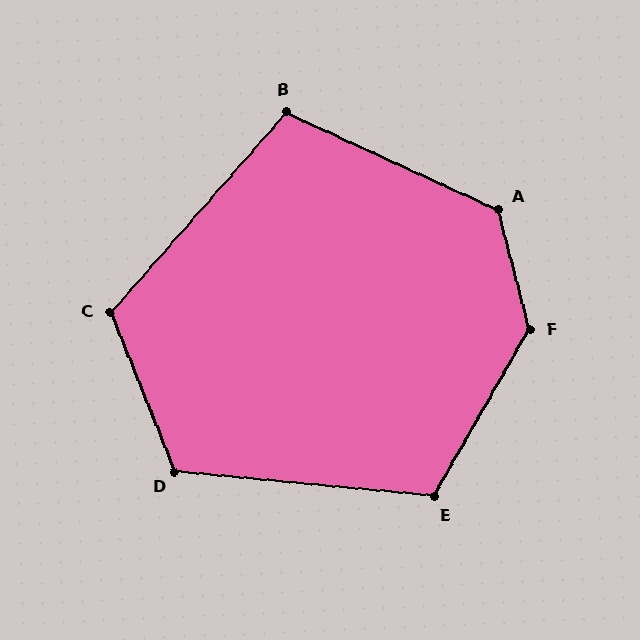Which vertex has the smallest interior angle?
B, at approximately 107 degrees.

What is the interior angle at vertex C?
Approximately 117 degrees (obtuse).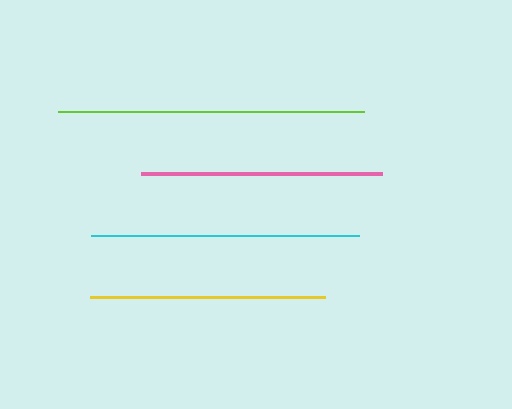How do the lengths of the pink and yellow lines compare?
The pink and yellow lines are approximately the same length.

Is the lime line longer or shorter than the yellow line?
The lime line is longer than the yellow line.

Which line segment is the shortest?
The yellow line is the shortest at approximately 236 pixels.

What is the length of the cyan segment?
The cyan segment is approximately 268 pixels long.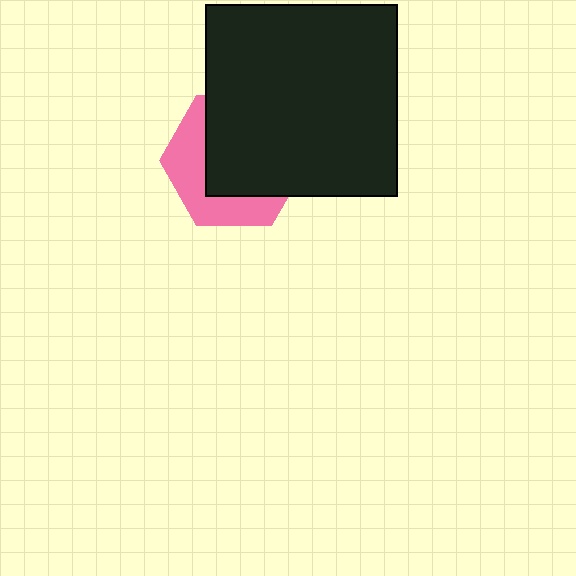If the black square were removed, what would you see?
You would see the complete pink hexagon.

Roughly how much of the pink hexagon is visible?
A small part of it is visible (roughly 39%).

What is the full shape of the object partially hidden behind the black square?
The partially hidden object is a pink hexagon.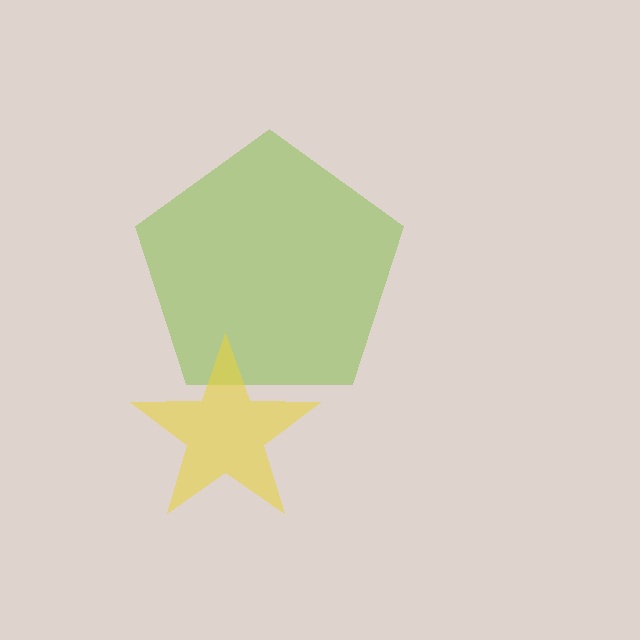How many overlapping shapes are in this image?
There are 2 overlapping shapes in the image.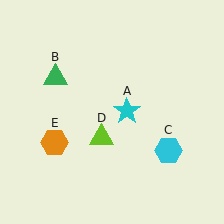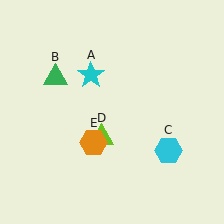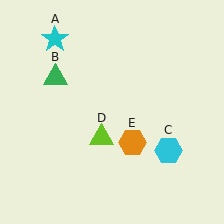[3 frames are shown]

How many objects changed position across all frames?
2 objects changed position: cyan star (object A), orange hexagon (object E).